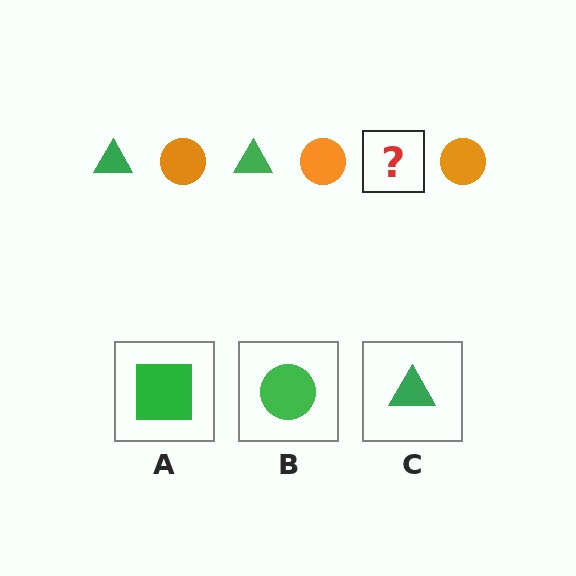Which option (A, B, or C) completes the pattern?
C.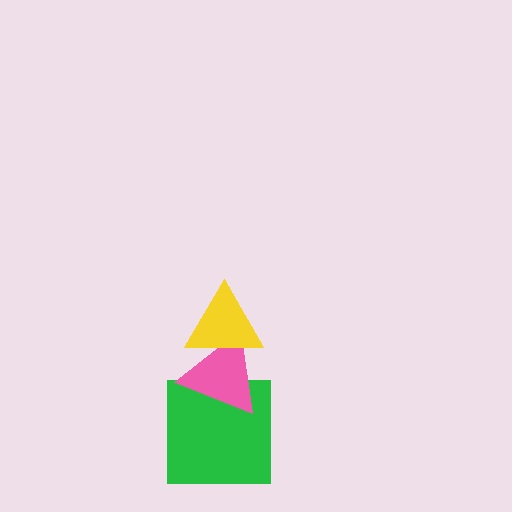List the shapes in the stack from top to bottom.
From top to bottom: the yellow triangle, the pink triangle, the green square.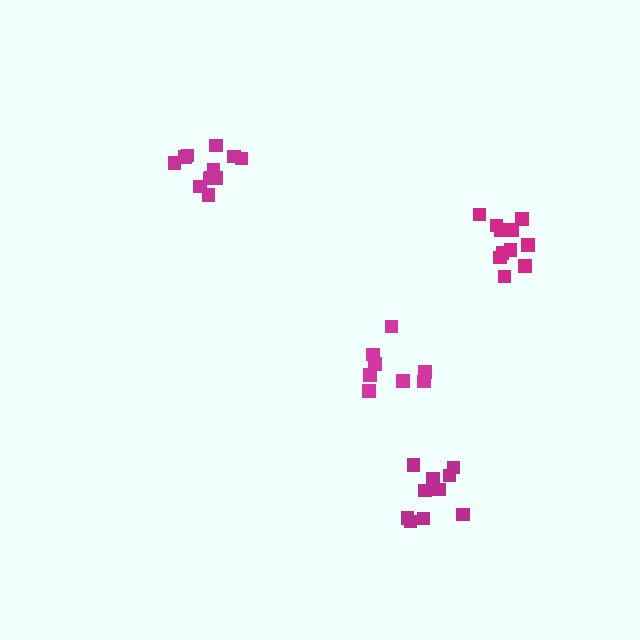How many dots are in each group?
Group 1: 9 dots, Group 2: 10 dots, Group 3: 12 dots, Group 4: 11 dots (42 total).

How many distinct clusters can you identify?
There are 4 distinct clusters.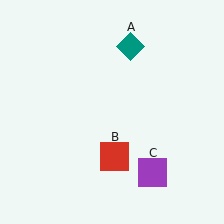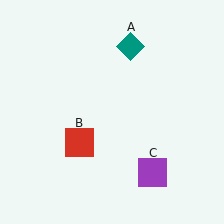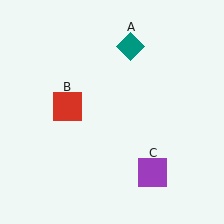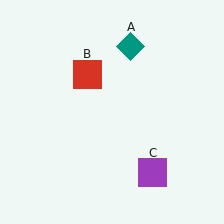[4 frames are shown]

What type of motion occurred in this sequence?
The red square (object B) rotated clockwise around the center of the scene.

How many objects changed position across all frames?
1 object changed position: red square (object B).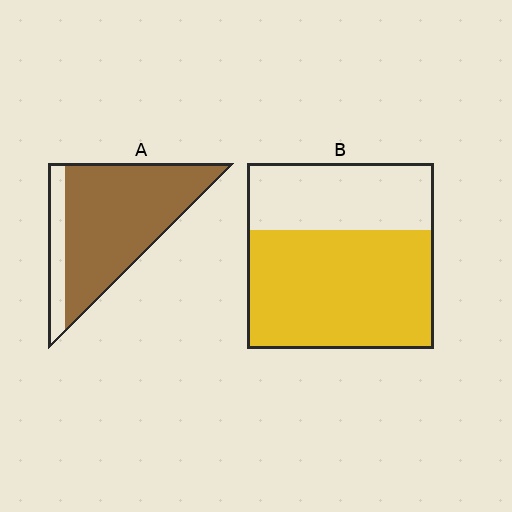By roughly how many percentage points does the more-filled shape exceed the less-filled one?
By roughly 20 percentage points (A over B).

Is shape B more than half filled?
Yes.